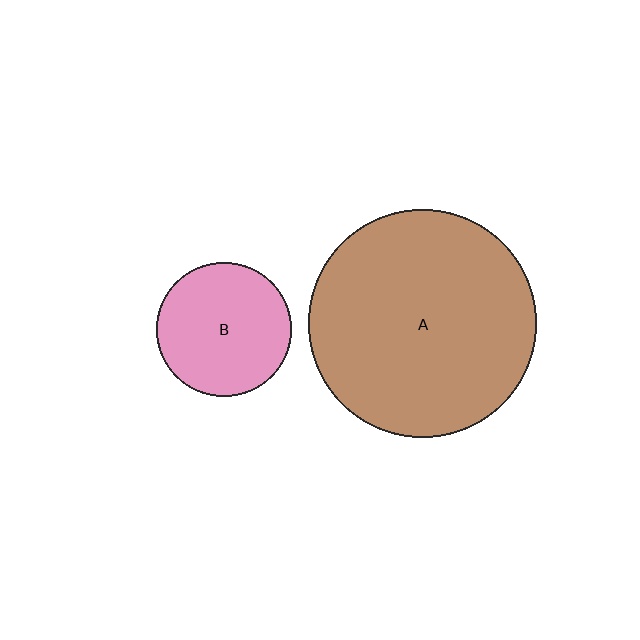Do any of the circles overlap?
No, none of the circles overlap.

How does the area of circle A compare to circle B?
Approximately 2.9 times.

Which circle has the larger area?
Circle A (brown).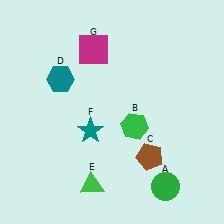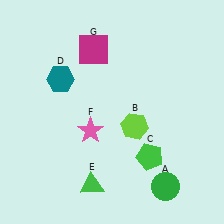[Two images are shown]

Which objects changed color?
B changed from green to lime. C changed from brown to green. F changed from teal to pink.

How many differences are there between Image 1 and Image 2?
There are 3 differences between the two images.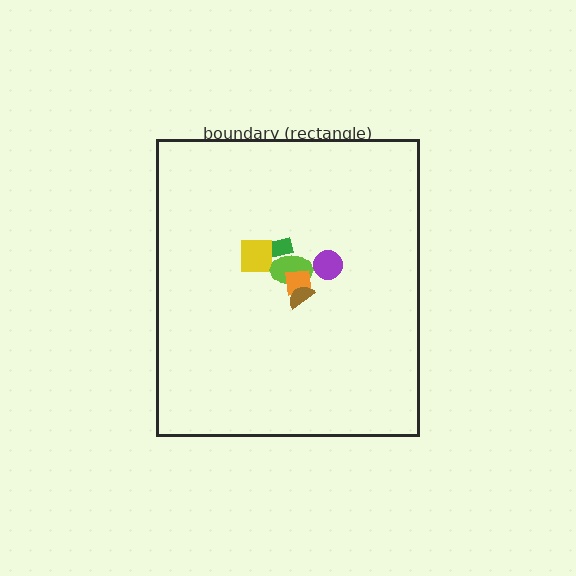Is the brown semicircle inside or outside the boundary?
Inside.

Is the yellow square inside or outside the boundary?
Inside.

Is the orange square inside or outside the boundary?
Inside.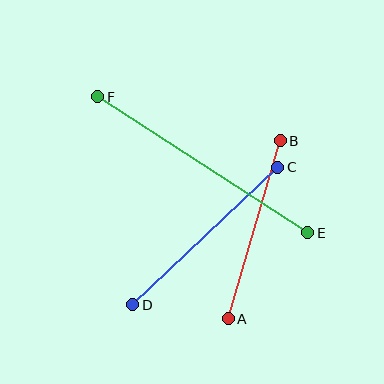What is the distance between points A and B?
The distance is approximately 186 pixels.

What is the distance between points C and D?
The distance is approximately 199 pixels.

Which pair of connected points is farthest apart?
Points E and F are farthest apart.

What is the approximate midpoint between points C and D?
The midpoint is at approximately (205, 236) pixels.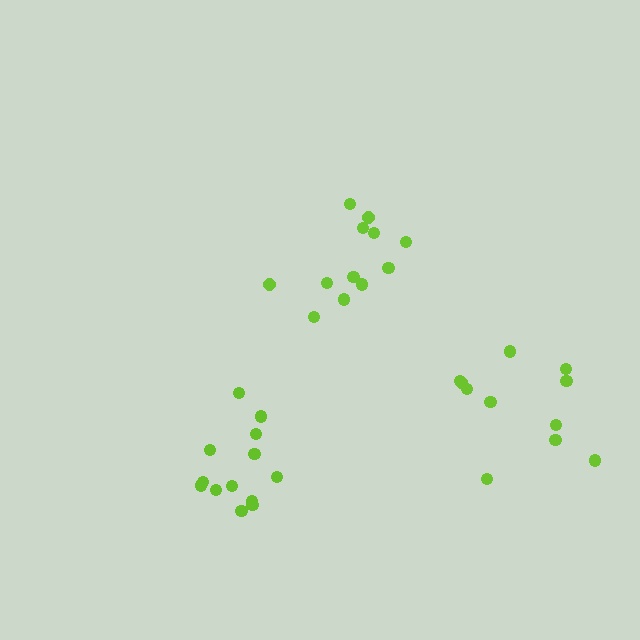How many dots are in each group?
Group 1: 11 dots, Group 2: 12 dots, Group 3: 13 dots (36 total).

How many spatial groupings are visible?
There are 3 spatial groupings.